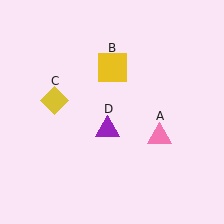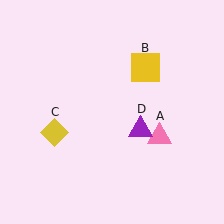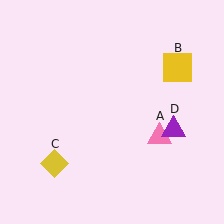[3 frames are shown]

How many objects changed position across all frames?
3 objects changed position: yellow square (object B), yellow diamond (object C), purple triangle (object D).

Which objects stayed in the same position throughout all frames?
Pink triangle (object A) remained stationary.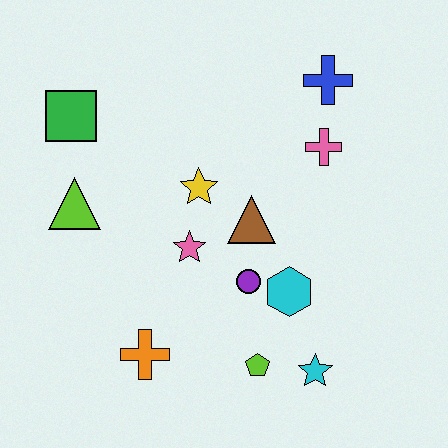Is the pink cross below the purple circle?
No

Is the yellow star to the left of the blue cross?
Yes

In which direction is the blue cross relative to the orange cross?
The blue cross is above the orange cross.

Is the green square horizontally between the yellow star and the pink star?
No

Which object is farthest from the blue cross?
The orange cross is farthest from the blue cross.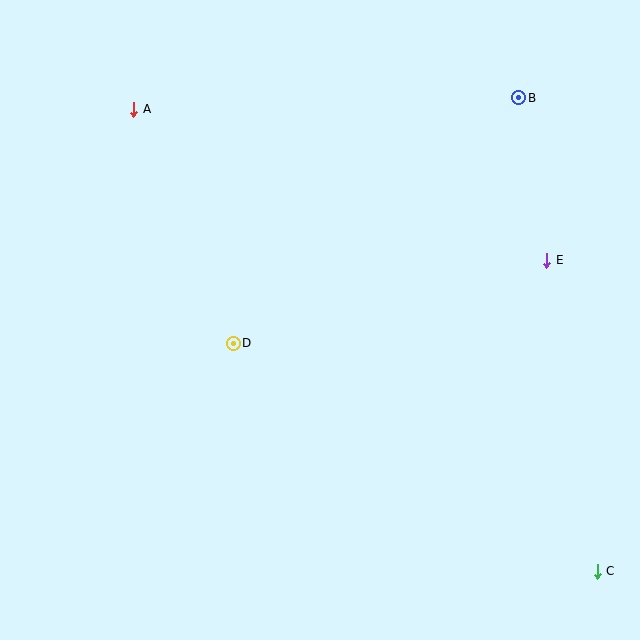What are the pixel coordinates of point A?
Point A is at (134, 109).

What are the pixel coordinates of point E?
Point E is at (547, 260).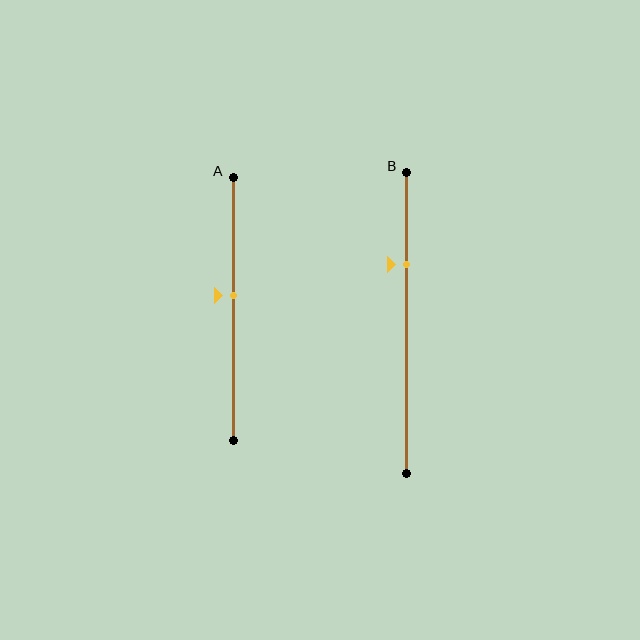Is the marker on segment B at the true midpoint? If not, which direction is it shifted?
No, the marker on segment B is shifted upward by about 19% of the segment length.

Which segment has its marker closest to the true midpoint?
Segment A has its marker closest to the true midpoint.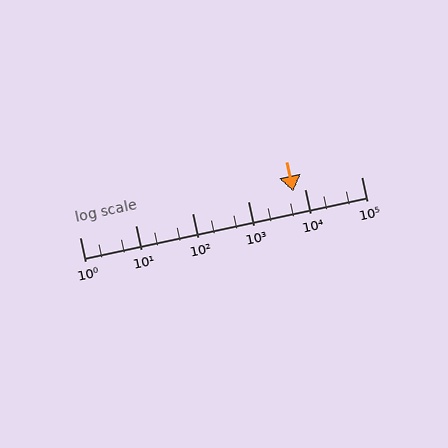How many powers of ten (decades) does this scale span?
The scale spans 5 decades, from 1 to 100000.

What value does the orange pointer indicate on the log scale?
The pointer indicates approximately 6300.